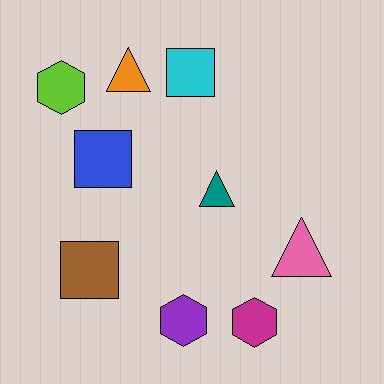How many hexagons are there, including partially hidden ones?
There are 3 hexagons.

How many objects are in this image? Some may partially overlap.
There are 9 objects.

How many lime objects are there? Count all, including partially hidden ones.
There is 1 lime object.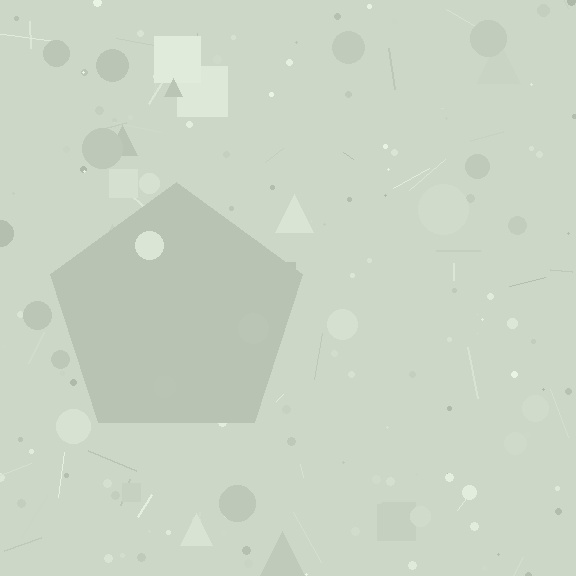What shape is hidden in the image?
A pentagon is hidden in the image.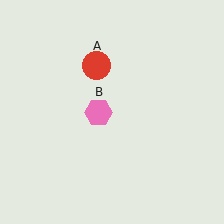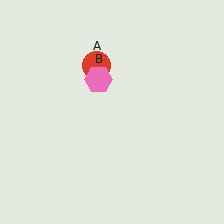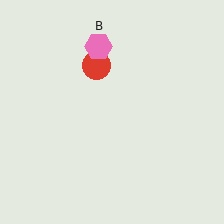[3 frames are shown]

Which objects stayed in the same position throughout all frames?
Red circle (object A) remained stationary.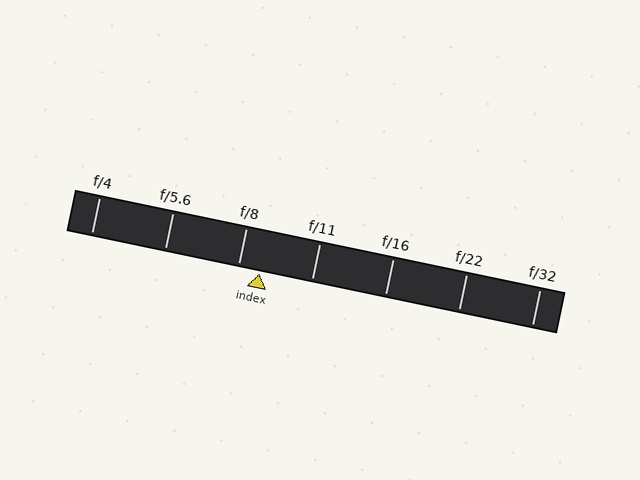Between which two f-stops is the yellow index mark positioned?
The index mark is between f/8 and f/11.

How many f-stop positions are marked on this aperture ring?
There are 7 f-stop positions marked.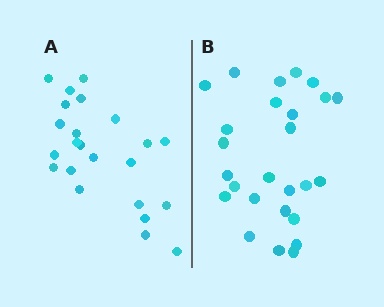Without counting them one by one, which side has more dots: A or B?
Region B (the right region) has more dots.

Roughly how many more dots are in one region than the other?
Region B has just a few more — roughly 2 or 3 more dots than region A.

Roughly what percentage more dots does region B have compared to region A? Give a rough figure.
About 15% more.